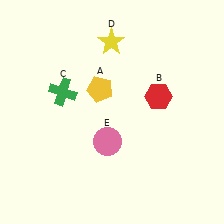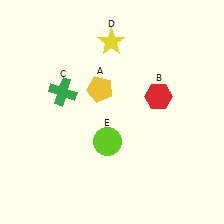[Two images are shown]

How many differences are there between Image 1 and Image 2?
There is 1 difference between the two images.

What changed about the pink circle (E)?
In Image 1, E is pink. In Image 2, it changed to lime.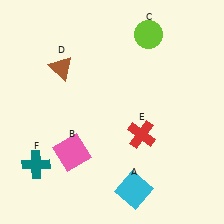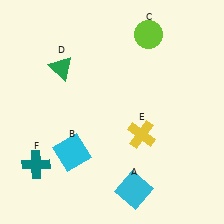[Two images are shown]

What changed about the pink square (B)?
In Image 1, B is pink. In Image 2, it changed to cyan.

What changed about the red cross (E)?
In Image 1, E is red. In Image 2, it changed to yellow.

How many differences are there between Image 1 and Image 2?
There are 3 differences between the two images.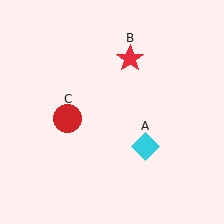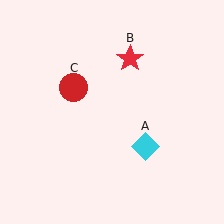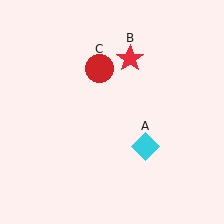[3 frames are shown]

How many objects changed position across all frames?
1 object changed position: red circle (object C).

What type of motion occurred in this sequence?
The red circle (object C) rotated clockwise around the center of the scene.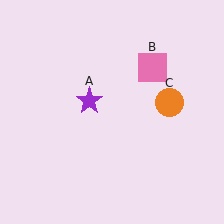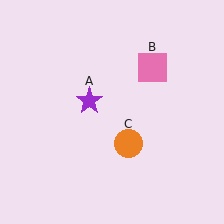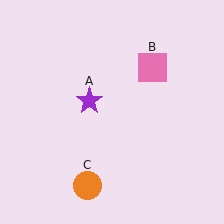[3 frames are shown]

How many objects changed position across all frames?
1 object changed position: orange circle (object C).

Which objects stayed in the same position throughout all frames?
Purple star (object A) and pink square (object B) remained stationary.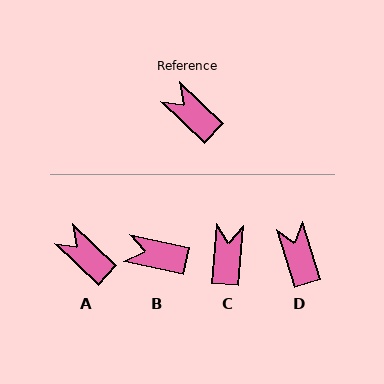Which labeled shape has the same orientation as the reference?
A.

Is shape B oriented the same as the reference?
No, it is off by about 31 degrees.